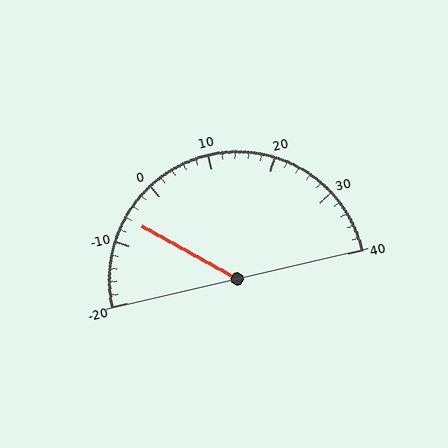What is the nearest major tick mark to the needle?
The nearest major tick mark is -10.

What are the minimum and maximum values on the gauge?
The gauge ranges from -20 to 40.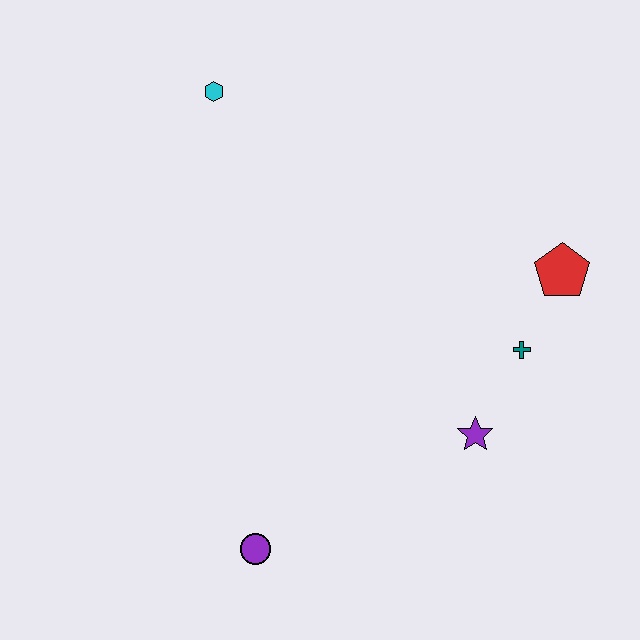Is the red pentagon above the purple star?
Yes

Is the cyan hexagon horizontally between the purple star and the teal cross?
No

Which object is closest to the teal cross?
The red pentagon is closest to the teal cross.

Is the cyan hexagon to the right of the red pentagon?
No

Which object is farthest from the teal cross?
The cyan hexagon is farthest from the teal cross.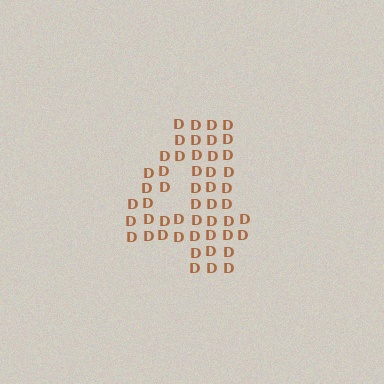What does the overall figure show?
The overall figure shows the digit 4.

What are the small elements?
The small elements are letter D's.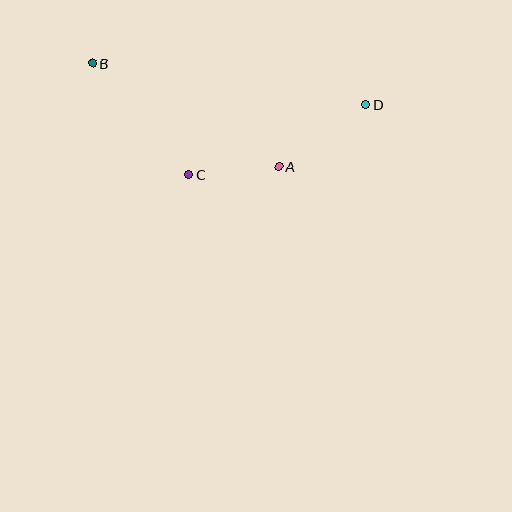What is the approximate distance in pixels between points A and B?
The distance between A and B is approximately 213 pixels.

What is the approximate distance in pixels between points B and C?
The distance between B and C is approximately 147 pixels.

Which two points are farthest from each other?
Points B and D are farthest from each other.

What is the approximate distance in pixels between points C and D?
The distance between C and D is approximately 190 pixels.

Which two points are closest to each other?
Points A and C are closest to each other.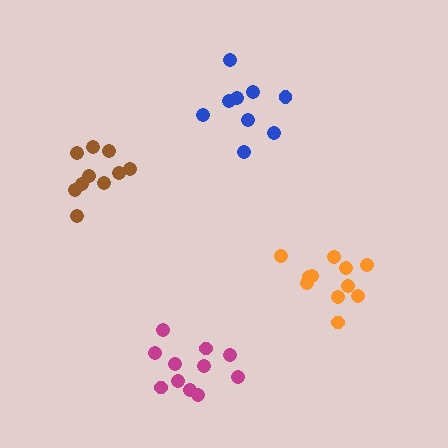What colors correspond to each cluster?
The clusters are colored: blue, magenta, orange, brown.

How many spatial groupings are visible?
There are 4 spatial groupings.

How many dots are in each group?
Group 1: 9 dots, Group 2: 11 dots, Group 3: 11 dots, Group 4: 10 dots (41 total).